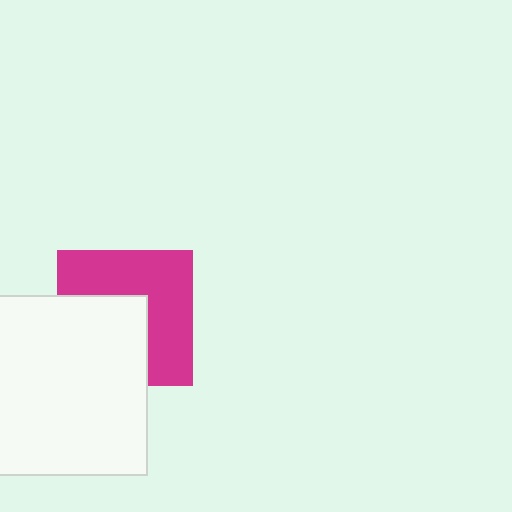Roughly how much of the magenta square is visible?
About half of it is visible (roughly 56%).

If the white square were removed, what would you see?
You would see the complete magenta square.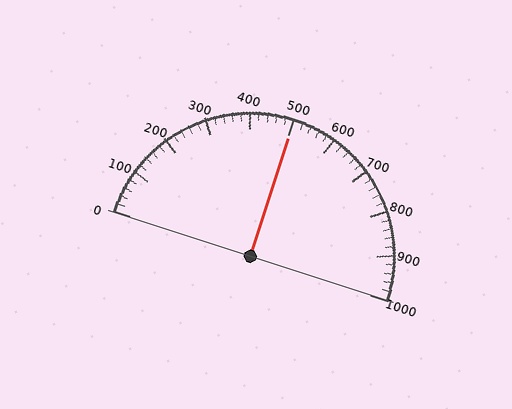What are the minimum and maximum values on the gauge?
The gauge ranges from 0 to 1000.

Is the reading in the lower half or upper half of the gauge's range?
The reading is in the upper half of the range (0 to 1000).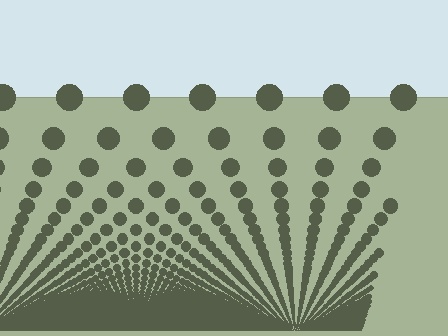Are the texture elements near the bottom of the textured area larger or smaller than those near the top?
Smaller. The gradient is inverted — elements near the bottom are smaller and denser.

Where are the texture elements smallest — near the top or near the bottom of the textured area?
Near the bottom.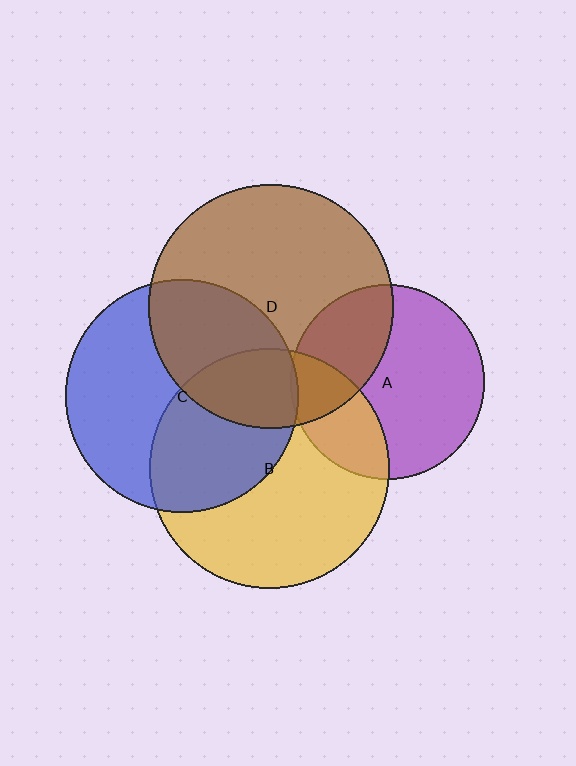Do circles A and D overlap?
Yes.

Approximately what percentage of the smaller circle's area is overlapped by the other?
Approximately 30%.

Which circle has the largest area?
Circle D (brown).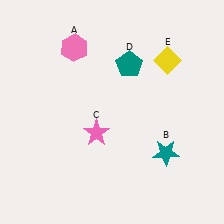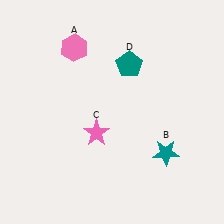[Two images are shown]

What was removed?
The yellow diamond (E) was removed in Image 2.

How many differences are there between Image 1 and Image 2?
There is 1 difference between the two images.